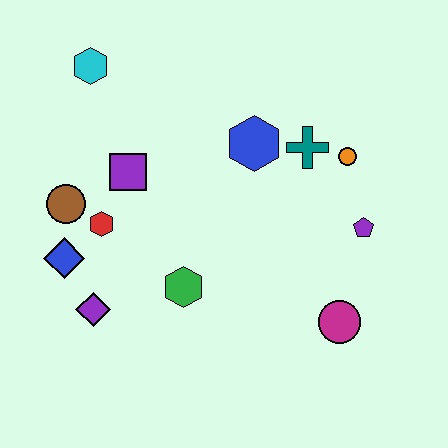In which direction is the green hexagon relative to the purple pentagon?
The green hexagon is to the left of the purple pentagon.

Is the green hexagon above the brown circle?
No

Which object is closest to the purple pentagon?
The orange circle is closest to the purple pentagon.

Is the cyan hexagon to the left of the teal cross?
Yes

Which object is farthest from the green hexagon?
The cyan hexagon is farthest from the green hexagon.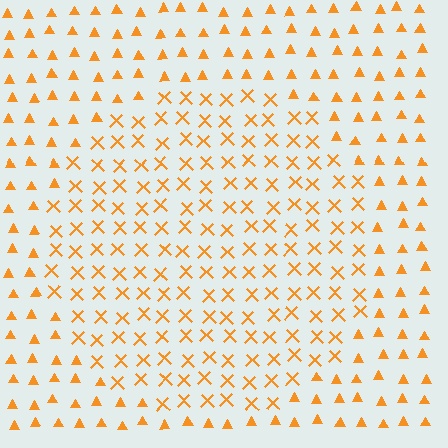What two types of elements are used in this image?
The image uses X marks inside the circle region and triangles outside it.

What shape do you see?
I see a circle.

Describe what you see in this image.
The image is filled with small orange elements arranged in a uniform grid. A circle-shaped region contains X marks, while the surrounding area contains triangles. The boundary is defined purely by the change in element shape.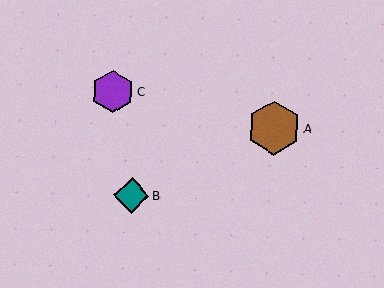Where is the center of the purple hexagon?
The center of the purple hexagon is at (113, 92).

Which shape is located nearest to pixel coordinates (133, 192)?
The teal diamond (labeled B) at (131, 195) is nearest to that location.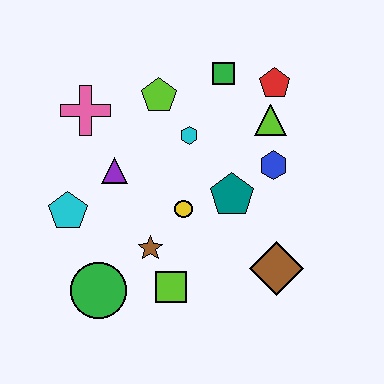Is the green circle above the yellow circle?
No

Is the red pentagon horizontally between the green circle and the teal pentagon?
No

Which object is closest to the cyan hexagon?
The lime pentagon is closest to the cyan hexagon.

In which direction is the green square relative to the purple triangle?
The green square is to the right of the purple triangle.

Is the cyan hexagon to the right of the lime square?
Yes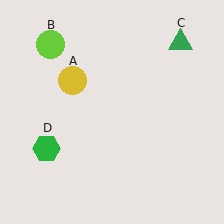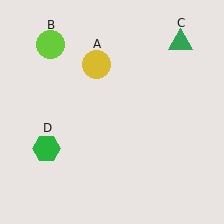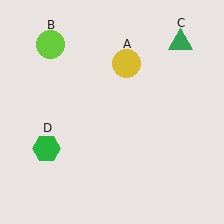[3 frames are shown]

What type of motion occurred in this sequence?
The yellow circle (object A) rotated clockwise around the center of the scene.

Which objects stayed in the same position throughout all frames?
Lime circle (object B) and green triangle (object C) and green hexagon (object D) remained stationary.